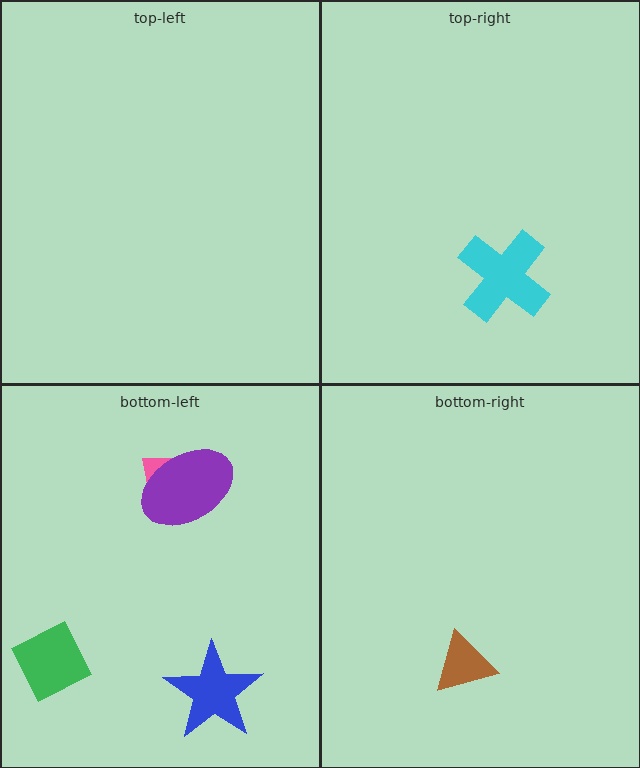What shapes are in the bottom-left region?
The green diamond, the pink arrow, the blue star, the purple ellipse.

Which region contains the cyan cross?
The top-right region.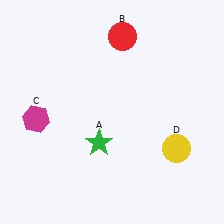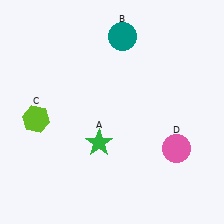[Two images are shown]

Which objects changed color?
B changed from red to teal. C changed from magenta to lime. D changed from yellow to pink.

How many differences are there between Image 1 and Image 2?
There are 3 differences between the two images.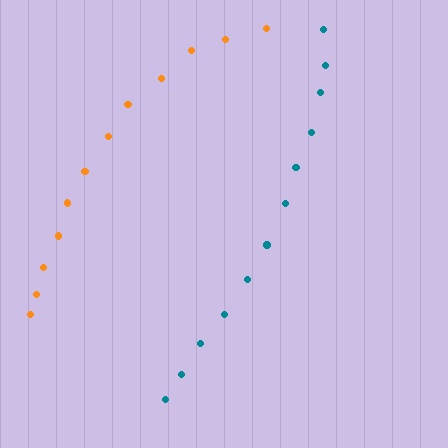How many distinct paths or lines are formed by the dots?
There are 2 distinct paths.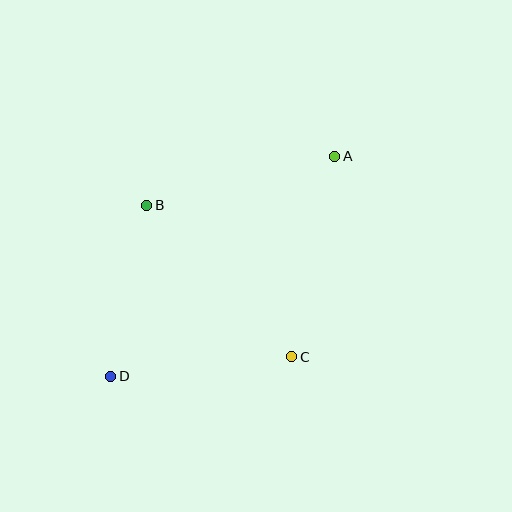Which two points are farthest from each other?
Points A and D are farthest from each other.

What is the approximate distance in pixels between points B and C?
The distance between B and C is approximately 210 pixels.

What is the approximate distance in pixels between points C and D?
The distance between C and D is approximately 182 pixels.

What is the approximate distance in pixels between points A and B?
The distance between A and B is approximately 194 pixels.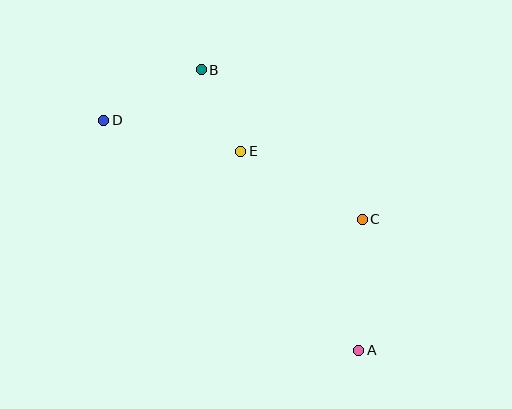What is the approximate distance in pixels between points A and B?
The distance between A and B is approximately 322 pixels.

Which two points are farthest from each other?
Points A and D are farthest from each other.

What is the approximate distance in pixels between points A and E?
The distance between A and E is approximately 231 pixels.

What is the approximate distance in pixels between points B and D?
The distance between B and D is approximately 110 pixels.